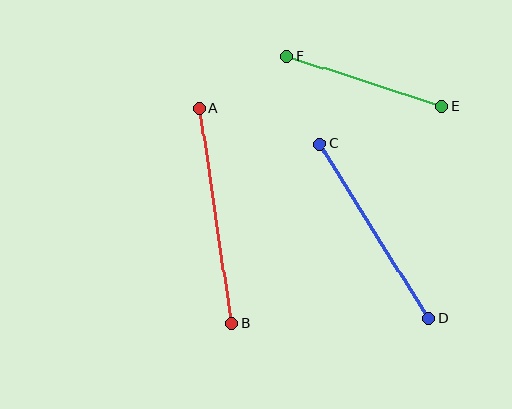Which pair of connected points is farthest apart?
Points A and B are farthest apart.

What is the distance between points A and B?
The distance is approximately 217 pixels.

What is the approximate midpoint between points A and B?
The midpoint is at approximately (216, 216) pixels.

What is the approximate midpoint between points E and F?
The midpoint is at approximately (364, 81) pixels.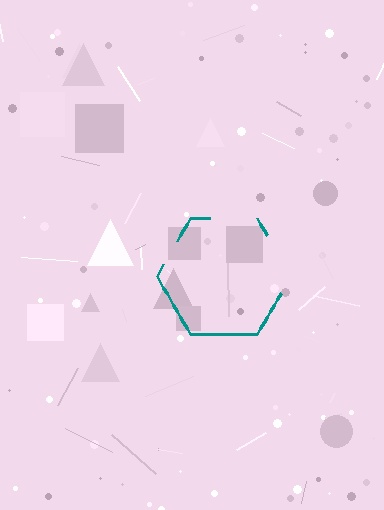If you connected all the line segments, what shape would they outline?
They would outline a hexagon.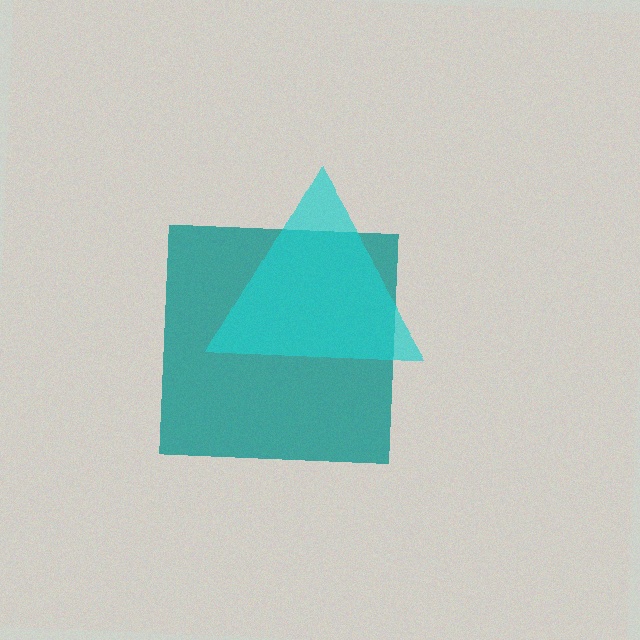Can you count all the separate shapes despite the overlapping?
Yes, there are 2 separate shapes.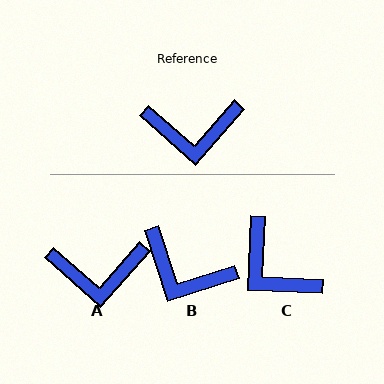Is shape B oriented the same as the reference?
No, it is off by about 31 degrees.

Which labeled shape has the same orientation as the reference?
A.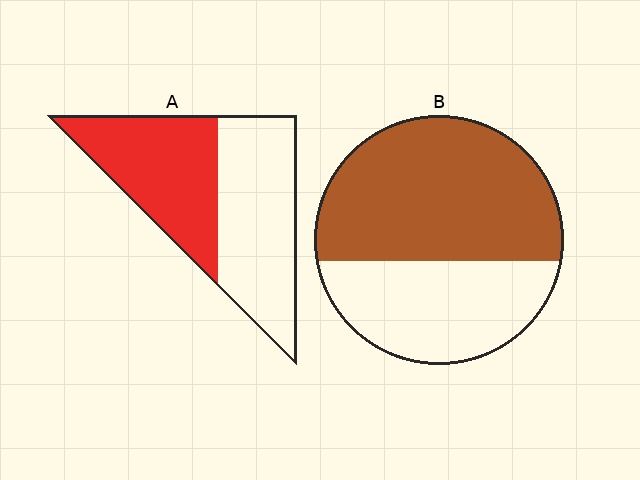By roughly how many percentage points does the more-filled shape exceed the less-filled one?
By roughly 15 percentage points (B over A).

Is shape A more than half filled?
Roughly half.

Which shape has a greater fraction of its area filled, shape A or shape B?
Shape B.